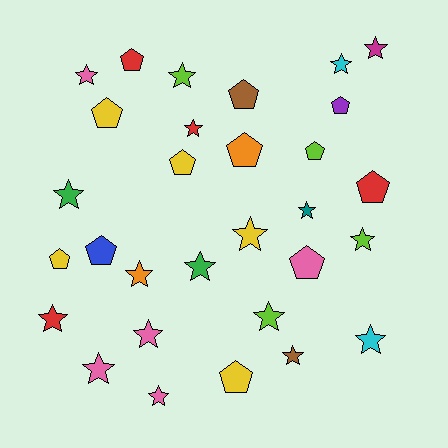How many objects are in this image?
There are 30 objects.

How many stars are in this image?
There are 18 stars.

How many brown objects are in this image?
There are 2 brown objects.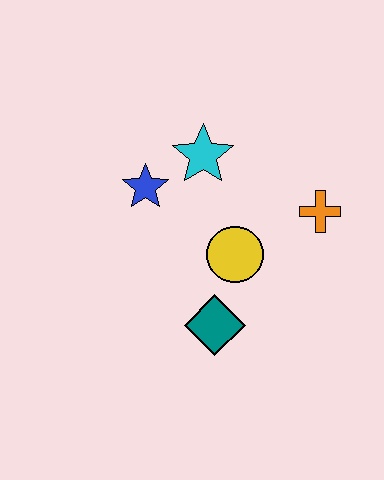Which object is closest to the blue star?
The cyan star is closest to the blue star.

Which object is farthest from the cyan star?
The teal diamond is farthest from the cyan star.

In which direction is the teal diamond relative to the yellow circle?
The teal diamond is below the yellow circle.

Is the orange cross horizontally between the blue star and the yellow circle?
No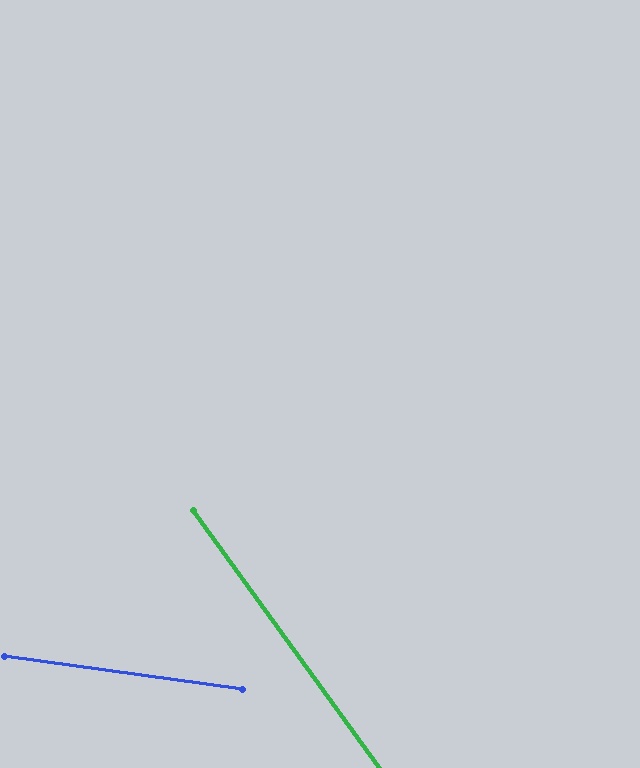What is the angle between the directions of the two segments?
Approximately 46 degrees.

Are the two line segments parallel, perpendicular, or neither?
Neither parallel nor perpendicular — they differ by about 46°.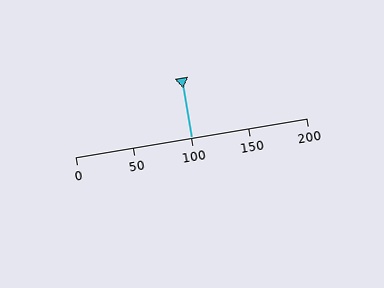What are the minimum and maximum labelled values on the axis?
The axis runs from 0 to 200.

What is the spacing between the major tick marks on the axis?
The major ticks are spaced 50 apart.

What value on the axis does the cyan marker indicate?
The marker indicates approximately 100.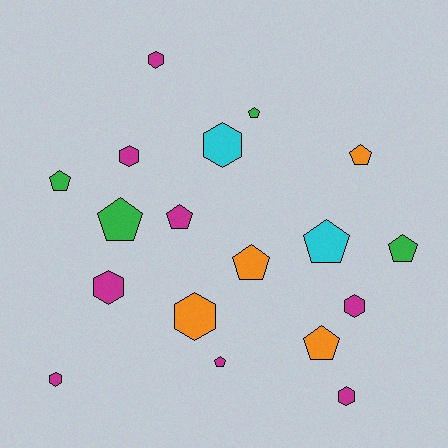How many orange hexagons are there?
There is 1 orange hexagon.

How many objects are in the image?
There are 18 objects.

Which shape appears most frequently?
Pentagon, with 10 objects.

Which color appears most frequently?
Magenta, with 8 objects.